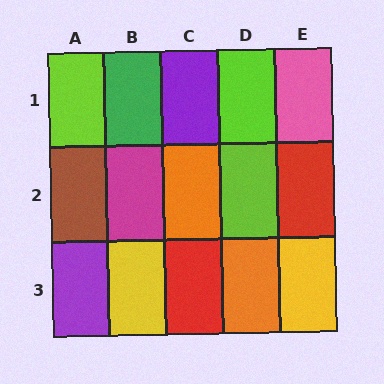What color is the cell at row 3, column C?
Red.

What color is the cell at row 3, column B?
Yellow.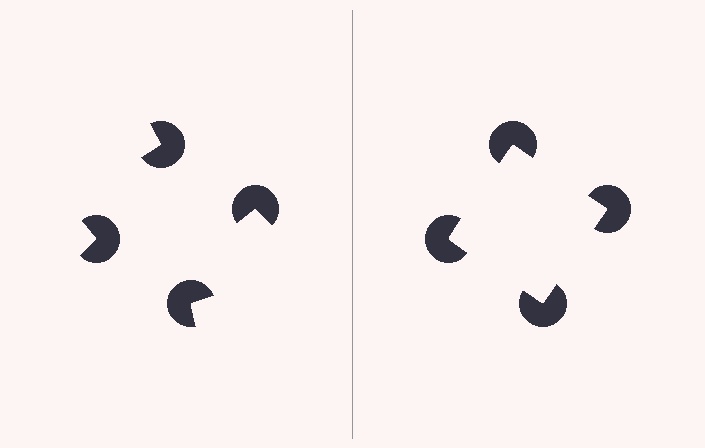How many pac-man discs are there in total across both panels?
8 — 4 on each side.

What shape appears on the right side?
An illusory square.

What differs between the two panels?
The pac-man discs are positioned identically on both sides; only the wedge orientations differ. On the right they align to a square; on the left they are misaligned.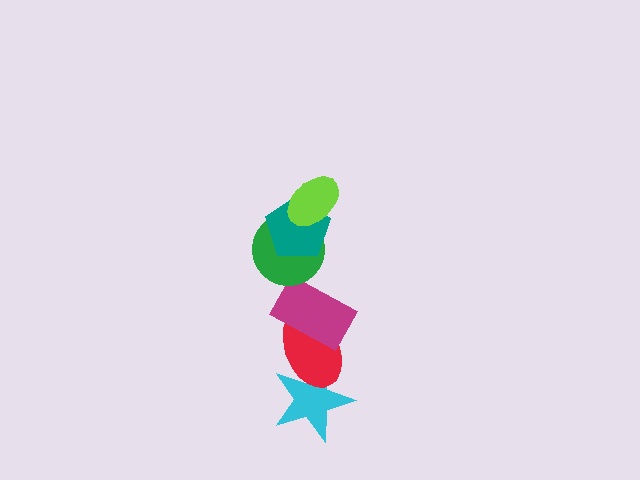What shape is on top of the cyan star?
The red ellipse is on top of the cyan star.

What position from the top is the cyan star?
The cyan star is 6th from the top.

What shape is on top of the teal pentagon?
The lime ellipse is on top of the teal pentagon.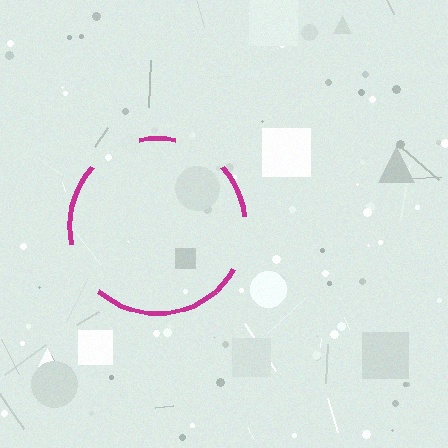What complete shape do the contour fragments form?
The contour fragments form a circle.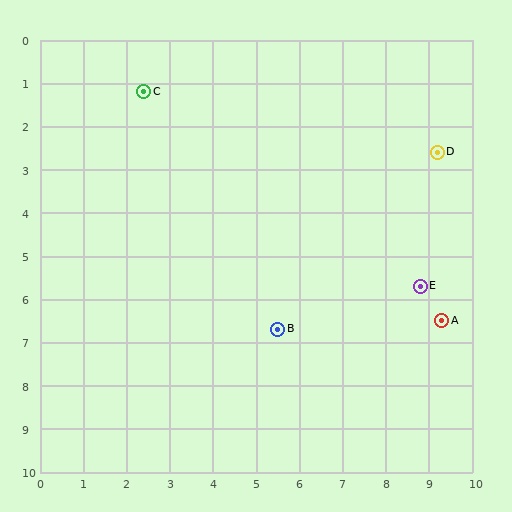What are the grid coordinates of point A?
Point A is at approximately (9.3, 6.5).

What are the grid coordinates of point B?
Point B is at approximately (5.5, 6.7).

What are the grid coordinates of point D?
Point D is at approximately (9.2, 2.6).